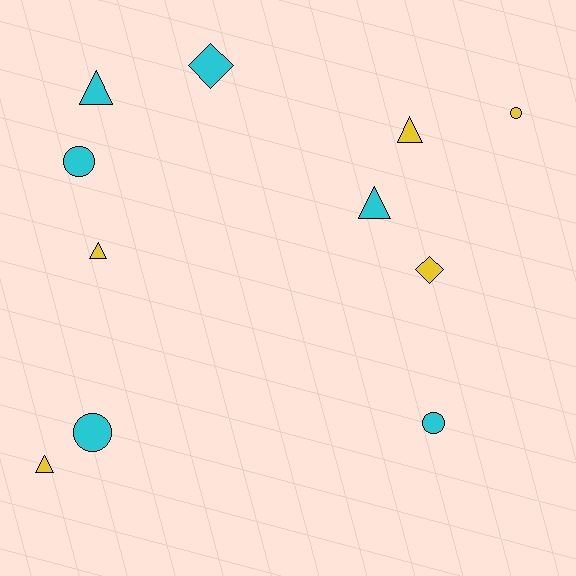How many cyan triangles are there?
There are 2 cyan triangles.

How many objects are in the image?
There are 11 objects.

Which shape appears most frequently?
Triangle, with 5 objects.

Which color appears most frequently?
Cyan, with 6 objects.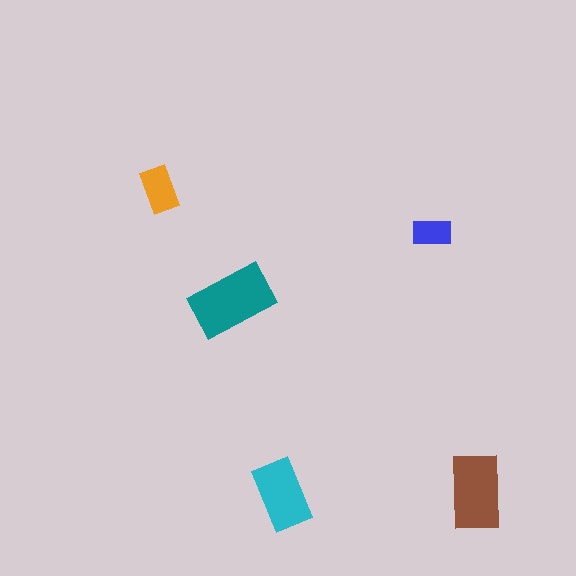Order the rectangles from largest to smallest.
the teal one, the brown one, the cyan one, the orange one, the blue one.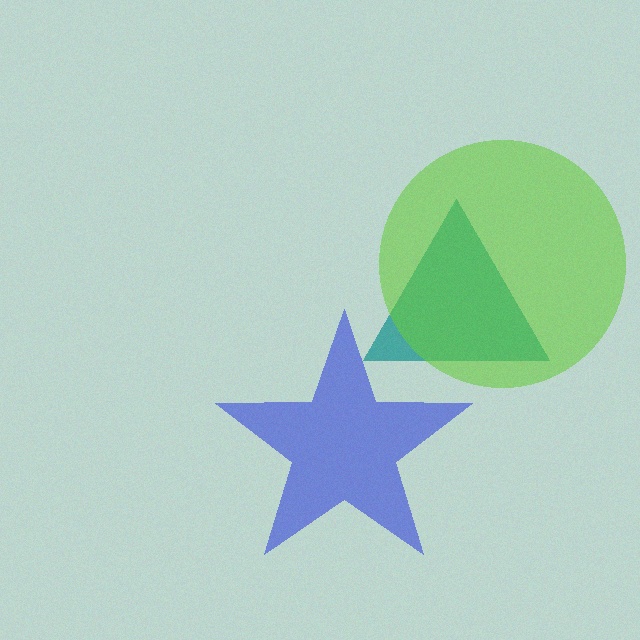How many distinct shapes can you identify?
There are 3 distinct shapes: a teal triangle, a blue star, a lime circle.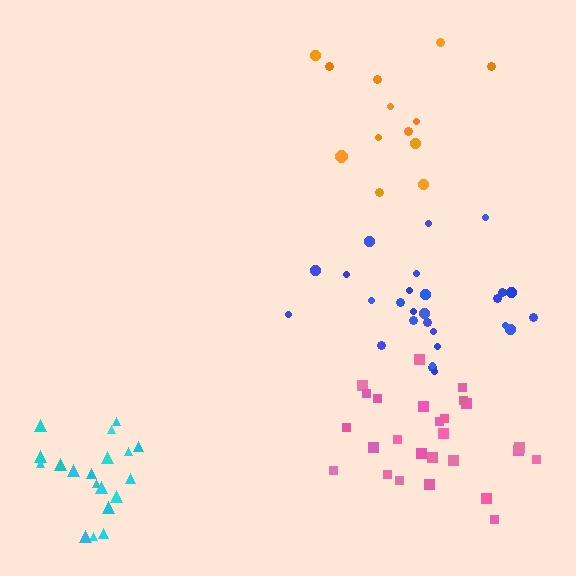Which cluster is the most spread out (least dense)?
Orange.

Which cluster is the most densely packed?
Cyan.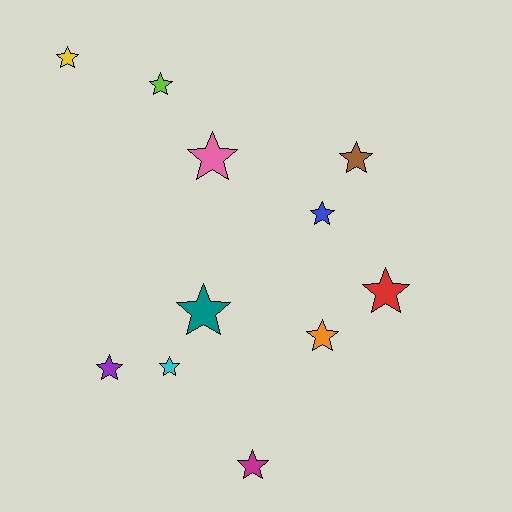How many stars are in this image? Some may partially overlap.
There are 11 stars.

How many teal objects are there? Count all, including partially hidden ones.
There is 1 teal object.